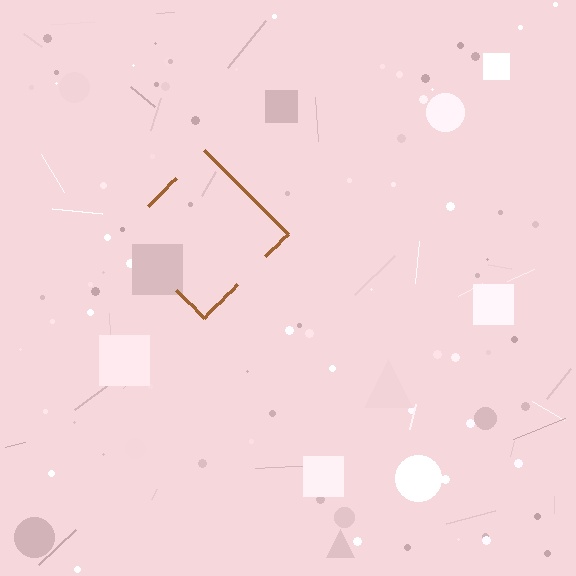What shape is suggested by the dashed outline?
The dashed outline suggests a diamond.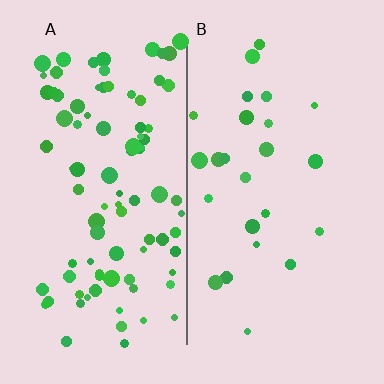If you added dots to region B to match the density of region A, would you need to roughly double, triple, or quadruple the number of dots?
Approximately quadruple.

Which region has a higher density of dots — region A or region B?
A (the left).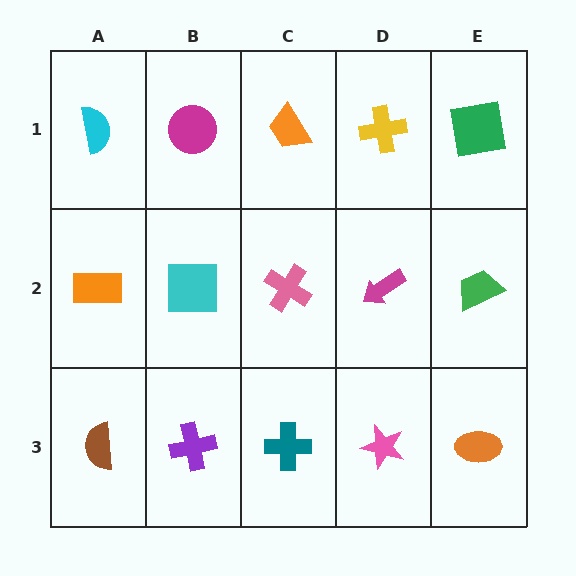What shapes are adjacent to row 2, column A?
A cyan semicircle (row 1, column A), a brown semicircle (row 3, column A), a cyan square (row 2, column B).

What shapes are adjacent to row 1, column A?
An orange rectangle (row 2, column A), a magenta circle (row 1, column B).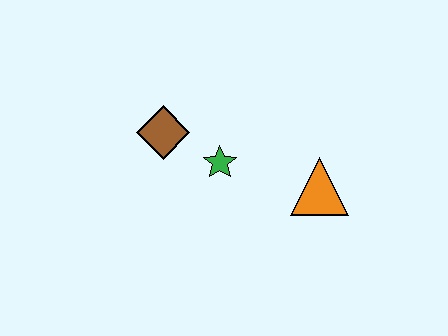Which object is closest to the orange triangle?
The green star is closest to the orange triangle.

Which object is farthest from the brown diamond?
The orange triangle is farthest from the brown diamond.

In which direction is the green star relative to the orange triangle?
The green star is to the left of the orange triangle.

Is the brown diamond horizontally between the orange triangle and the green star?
No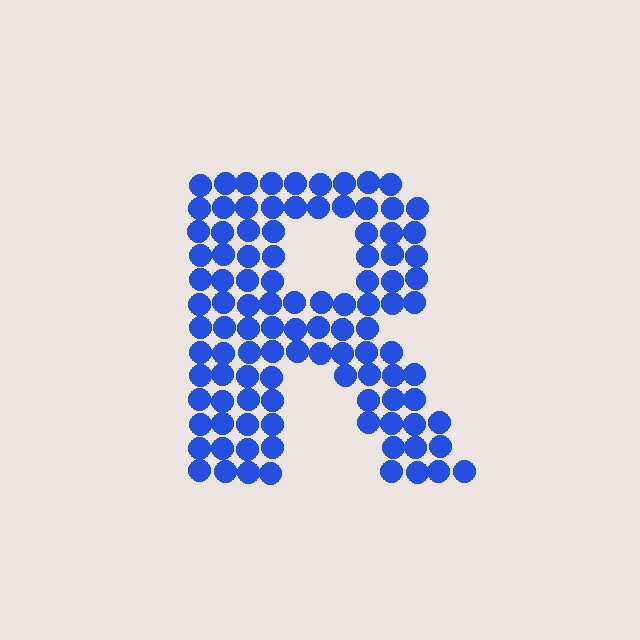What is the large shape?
The large shape is the letter R.